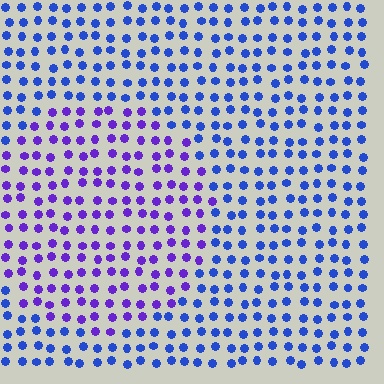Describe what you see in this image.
The image is filled with small blue elements in a uniform arrangement. A circle-shaped region is visible where the elements are tinted to a slightly different hue, forming a subtle color boundary.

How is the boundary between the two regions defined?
The boundary is defined purely by a slight shift in hue (about 38 degrees). Spacing, size, and orientation are identical on both sides.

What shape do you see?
I see a circle.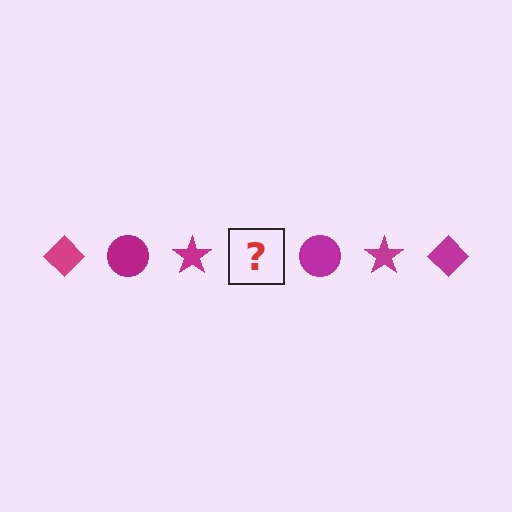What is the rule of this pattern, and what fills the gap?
The rule is that the pattern cycles through diamond, circle, star shapes in magenta. The gap should be filled with a magenta diamond.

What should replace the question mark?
The question mark should be replaced with a magenta diamond.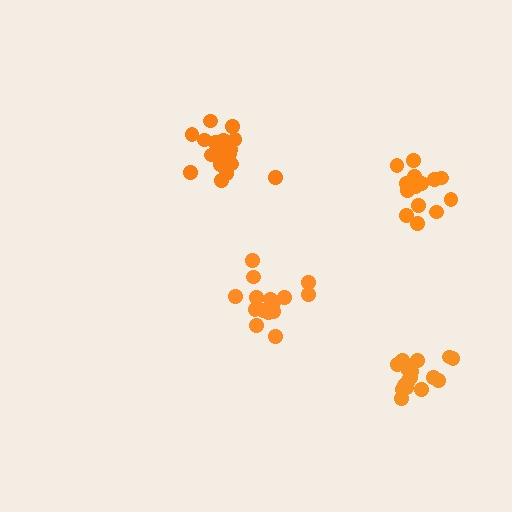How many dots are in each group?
Group 1: 18 dots, Group 2: 15 dots, Group 3: 17 dots, Group 4: 15 dots (65 total).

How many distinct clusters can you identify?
There are 4 distinct clusters.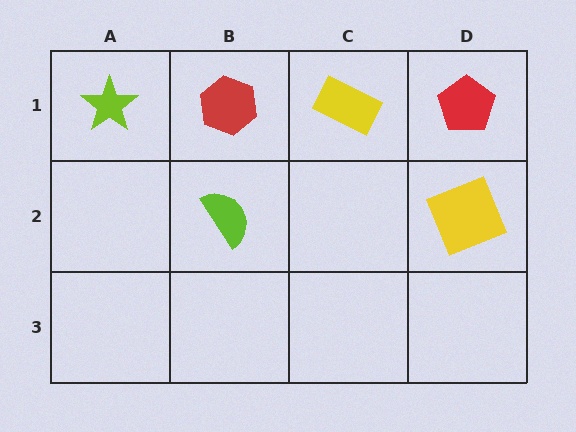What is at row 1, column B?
A red hexagon.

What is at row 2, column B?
A lime semicircle.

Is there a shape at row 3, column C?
No, that cell is empty.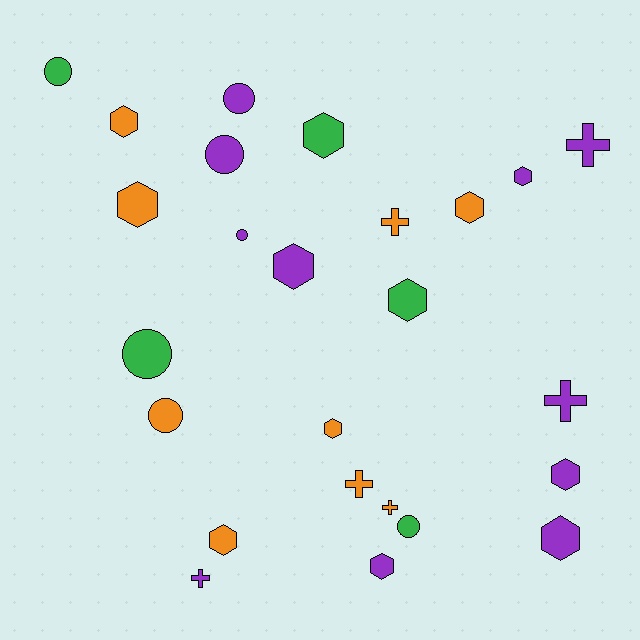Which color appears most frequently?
Purple, with 11 objects.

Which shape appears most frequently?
Hexagon, with 12 objects.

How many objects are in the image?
There are 25 objects.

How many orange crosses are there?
There are 3 orange crosses.